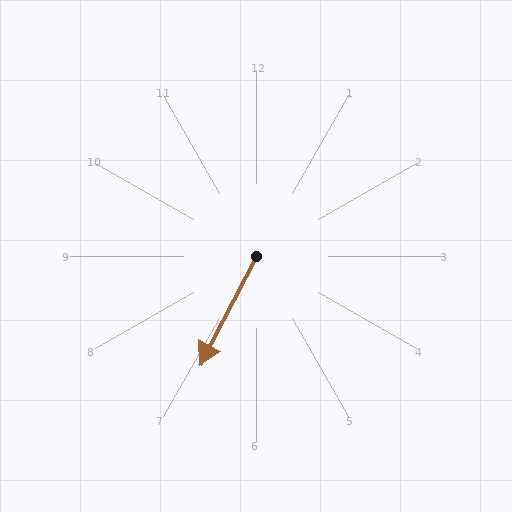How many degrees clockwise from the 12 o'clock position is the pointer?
Approximately 208 degrees.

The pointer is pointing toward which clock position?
Roughly 7 o'clock.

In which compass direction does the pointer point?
Southwest.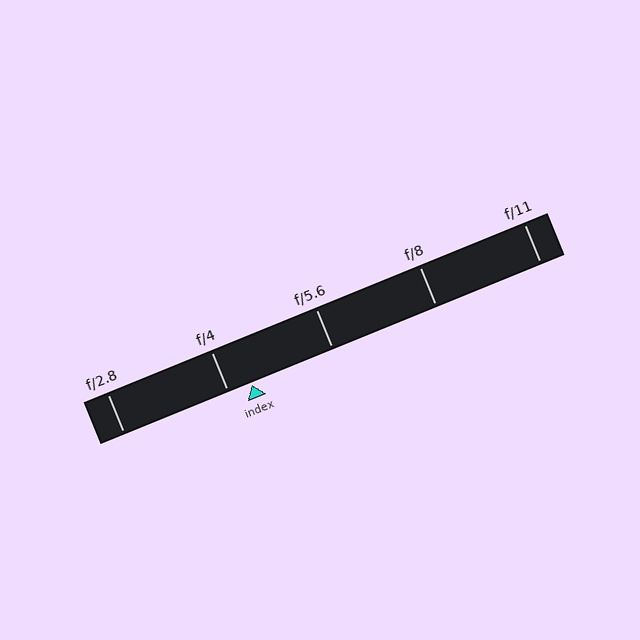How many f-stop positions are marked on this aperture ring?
There are 5 f-stop positions marked.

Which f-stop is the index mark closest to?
The index mark is closest to f/4.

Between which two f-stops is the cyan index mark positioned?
The index mark is between f/4 and f/5.6.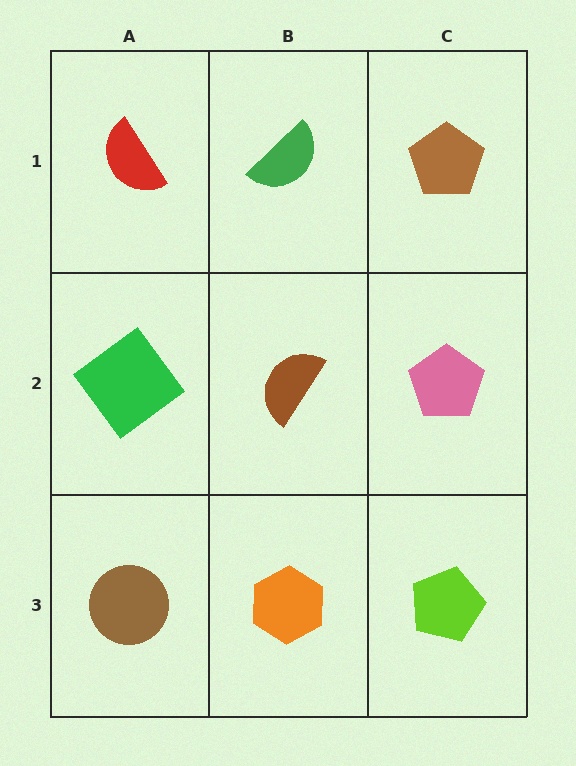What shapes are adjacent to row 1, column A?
A green diamond (row 2, column A), a green semicircle (row 1, column B).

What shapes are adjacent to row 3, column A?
A green diamond (row 2, column A), an orange hexagon (row 3, column B).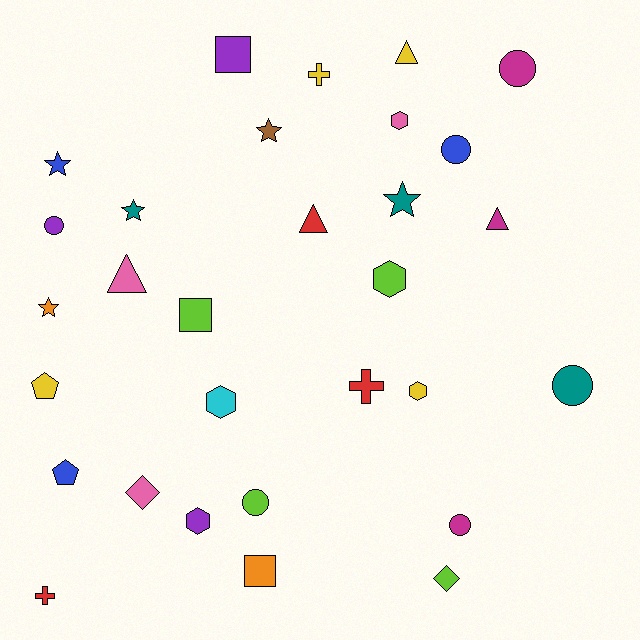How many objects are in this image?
There are 30 objects.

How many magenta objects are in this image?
There are 3 magenta objects.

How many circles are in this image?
There are 6 circles.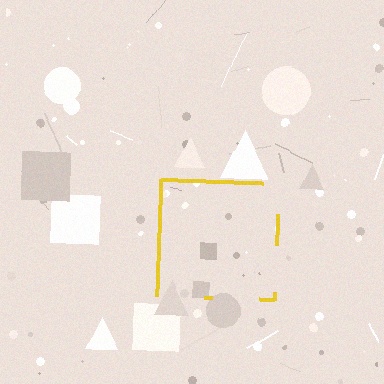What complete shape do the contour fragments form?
The contour fragments form a square.